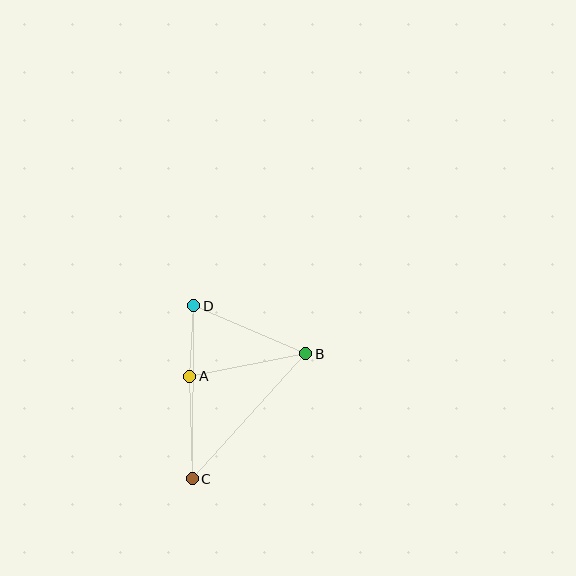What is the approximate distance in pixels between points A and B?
The distance between A and B is approximately 118 pixels.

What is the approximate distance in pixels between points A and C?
The distance between A and C is approximately 102 pixels.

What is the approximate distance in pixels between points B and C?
The distance between B and C is approximately 169 pixels.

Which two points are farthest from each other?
Points C and D are farthest from each other.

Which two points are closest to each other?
Points A and D are closest to each other.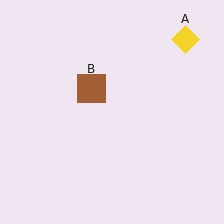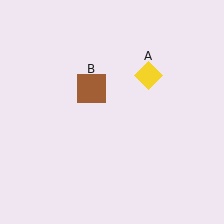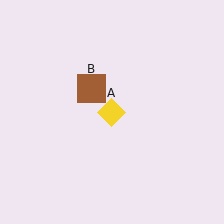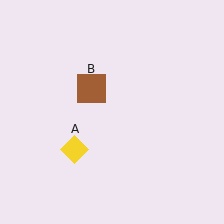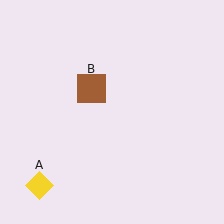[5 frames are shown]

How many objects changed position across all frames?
1 object changed position: yellow diamond (object A).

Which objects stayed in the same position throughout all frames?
Brown square (object B) remained stationary.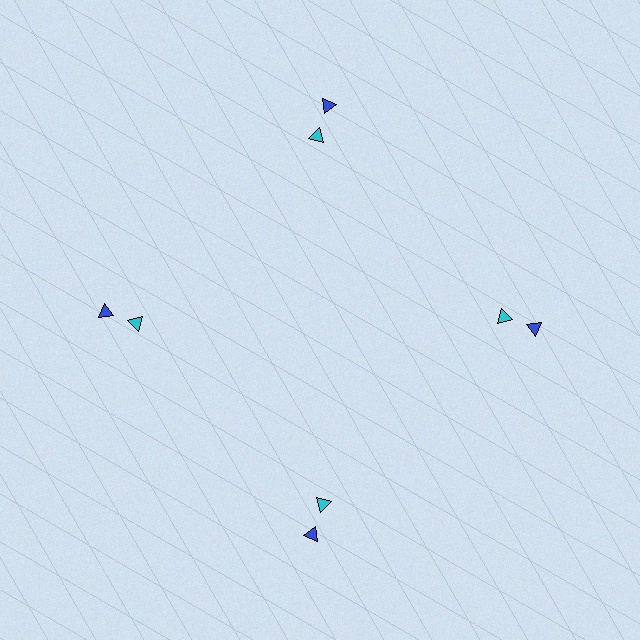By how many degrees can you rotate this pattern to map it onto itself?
The pattern maps onto itself every 90 degrees of rotation.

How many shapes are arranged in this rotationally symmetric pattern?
There are 8 shapes, arranged in 4 groups of 2.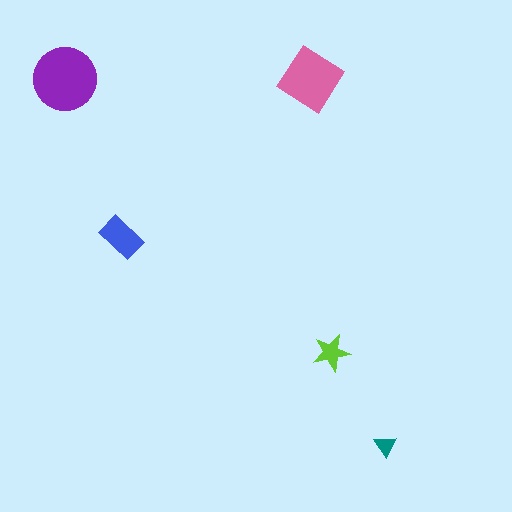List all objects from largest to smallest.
The purple circle, the pink diamond, the blue rectangle, the lime star, the teal triangle.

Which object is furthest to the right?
The teal triangle is rightmost.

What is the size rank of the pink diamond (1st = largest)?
2nd.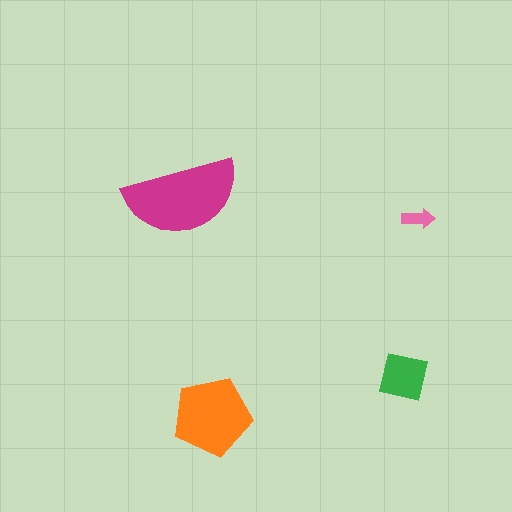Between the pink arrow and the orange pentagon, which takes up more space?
The orange pentagon.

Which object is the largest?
The magenta semicircle.